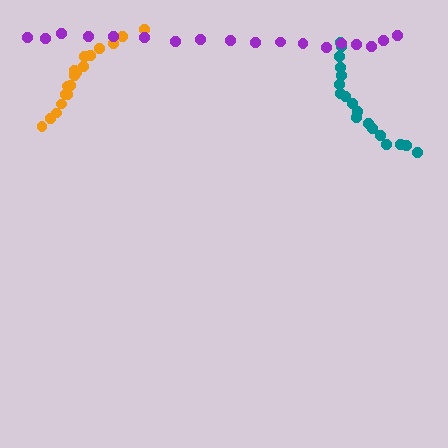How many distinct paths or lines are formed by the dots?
There are 3 distinct paths.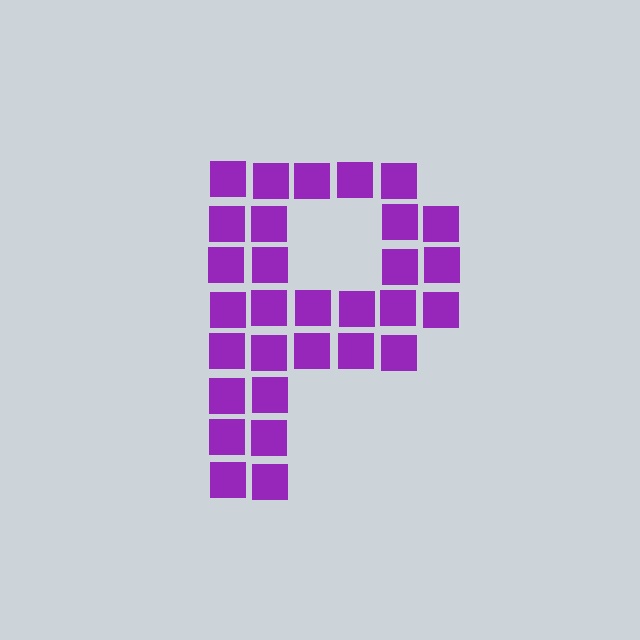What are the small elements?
The small elements are squares.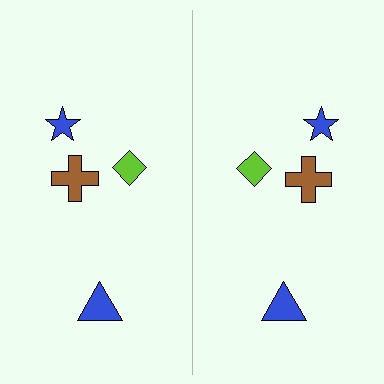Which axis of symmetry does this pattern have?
The pattern has a vertical axis of symmetry running through the center of the image.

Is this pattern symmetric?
Yes, this pattern has bilateral (reflection) symmetry.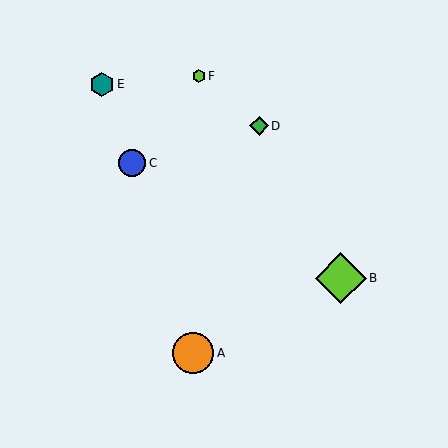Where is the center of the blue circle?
The center of the blue circle is at (132, 163).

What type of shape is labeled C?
Shape C is a blue circle.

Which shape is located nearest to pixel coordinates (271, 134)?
The green diamond (labeled D) at (259, 126) is nearest to that location.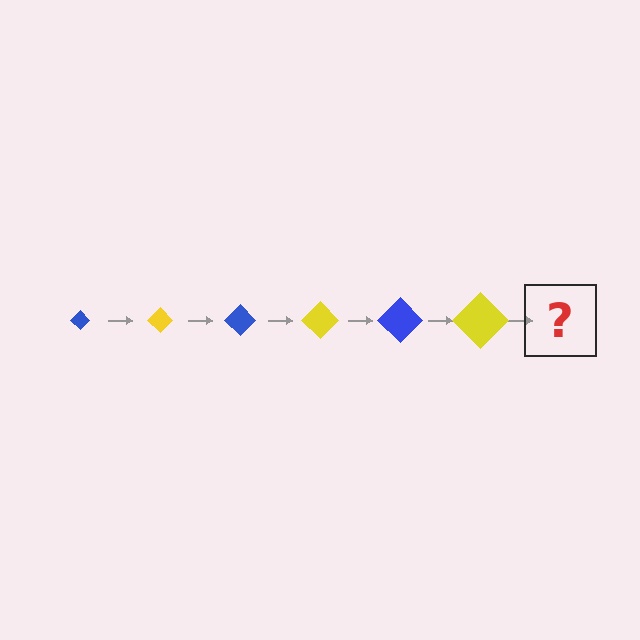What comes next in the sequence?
The next element should be a blue diamond, larger than the previous one.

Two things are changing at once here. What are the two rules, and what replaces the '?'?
The two rules are that the diamond grows larger each step and the color cycles through blue and yellow. The '?' should be a blue diamond, larger than the previous one.